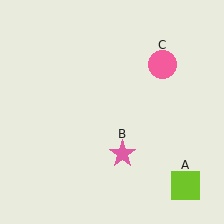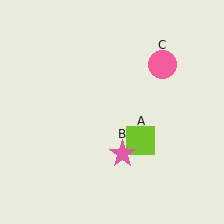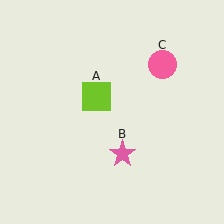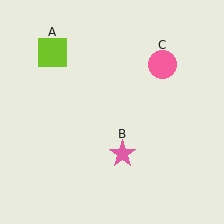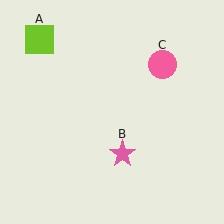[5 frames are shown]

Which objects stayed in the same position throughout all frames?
Pink star (object B) and pink circle (object C) remained stationary.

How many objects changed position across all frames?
1 object changed position: lime square (object A).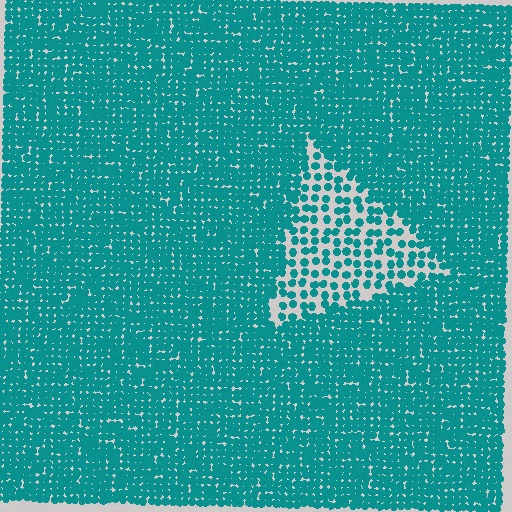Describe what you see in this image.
The image contains small teal elements arranged at two different densities. A triangle-shaped region is visible where the elements are less densely packed than the surrounding area.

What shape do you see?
I see a triangle.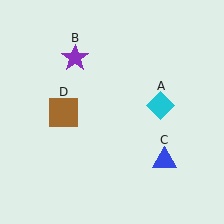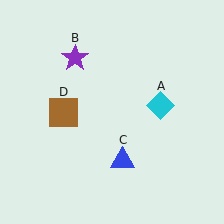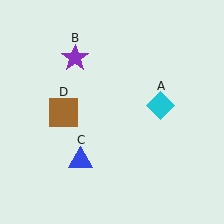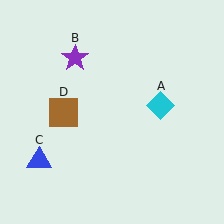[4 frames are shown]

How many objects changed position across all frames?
1 object changed position: blue triangle (object C).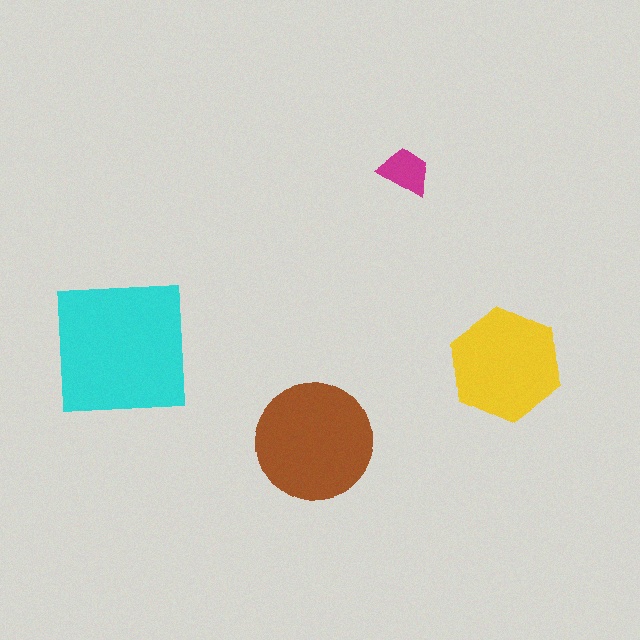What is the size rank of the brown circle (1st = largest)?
2nd.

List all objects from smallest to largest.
The magenta trapezoid, the yellow hexagon, the brown circle, the cyan square.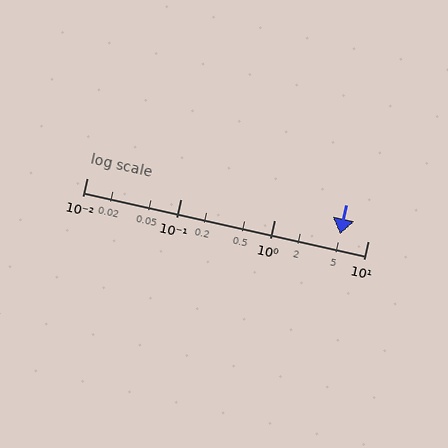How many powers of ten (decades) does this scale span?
The scale spans 3 decades, from 0.01 to 10.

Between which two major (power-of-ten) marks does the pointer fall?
The pointer is between 1 and 10.